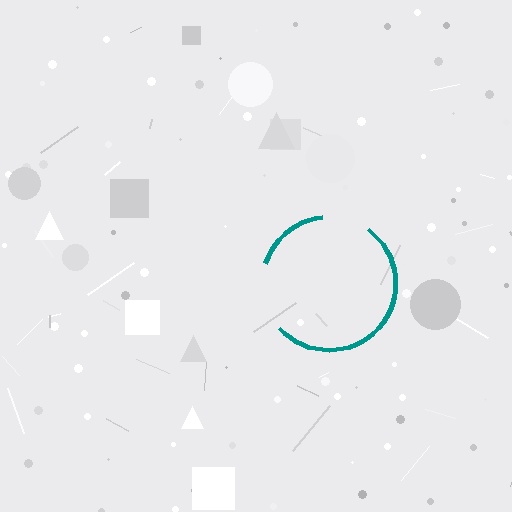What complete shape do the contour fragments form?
The contour fragments form a circle.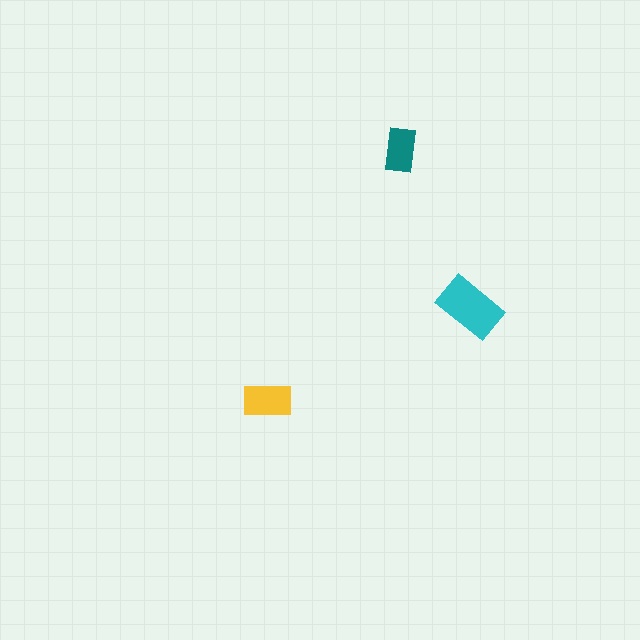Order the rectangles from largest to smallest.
the cyan one, the yellow one, the teal one.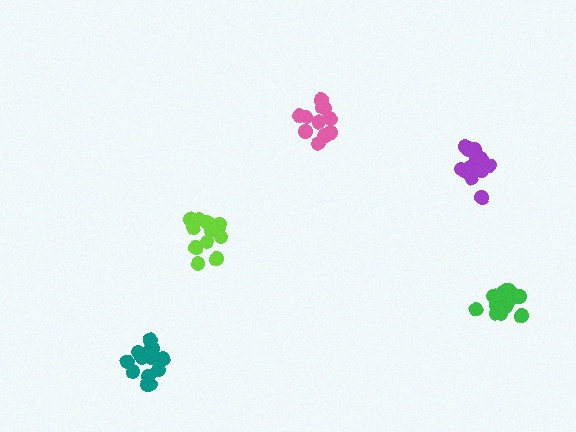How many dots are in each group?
Group 1: 14 dots, Group 2: 15 dots, Group 3: 17 dots, Group 4: 11 dots, Group 5: 15 dots (72 total).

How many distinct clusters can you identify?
There are 5 distinct clusters.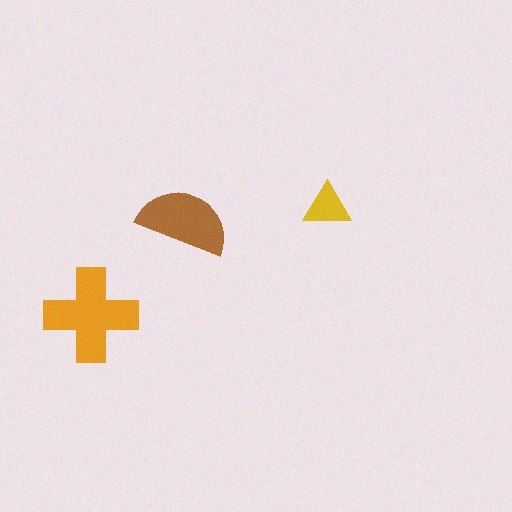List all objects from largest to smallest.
The orange cross, the brown semicircle, the yellow triangle.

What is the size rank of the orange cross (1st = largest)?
1st.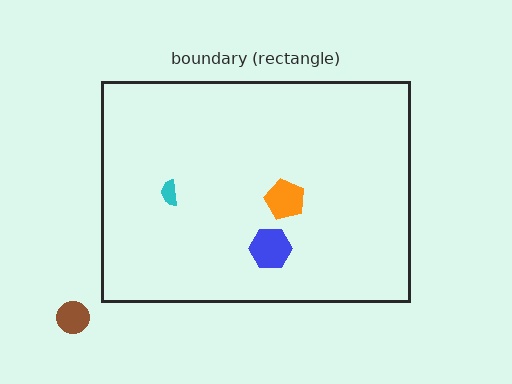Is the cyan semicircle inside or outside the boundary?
Inside.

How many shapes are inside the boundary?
3 inside, 1 outside.